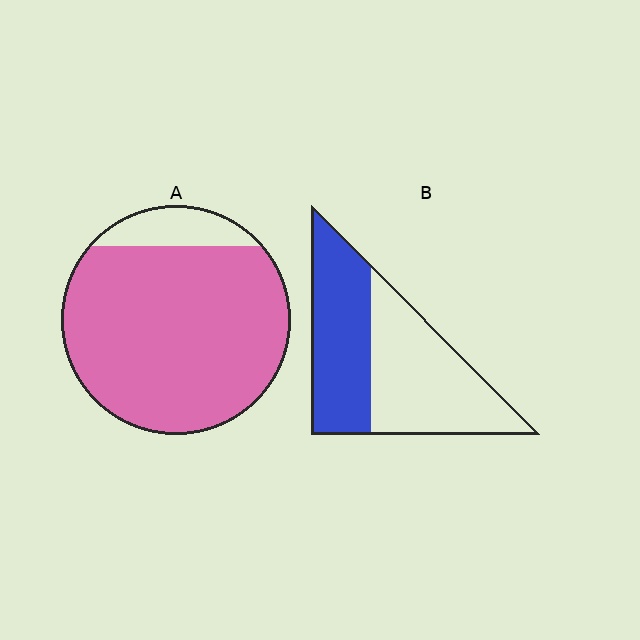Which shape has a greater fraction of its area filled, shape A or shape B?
Shape A.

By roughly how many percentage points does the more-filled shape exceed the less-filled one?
By roughly 40 percentage points (A over B).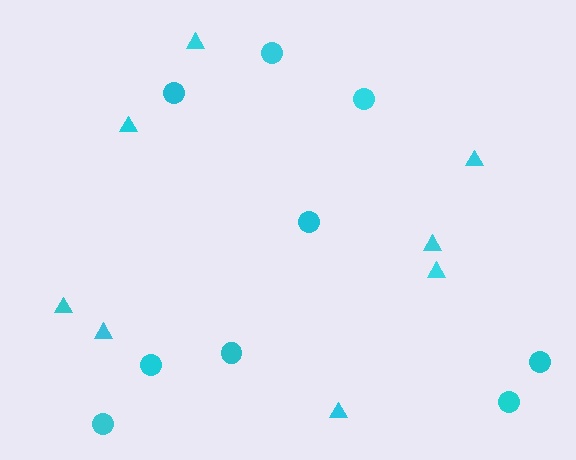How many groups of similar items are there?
There are 2 groups: one group of triangles (8) and one group of circles (9).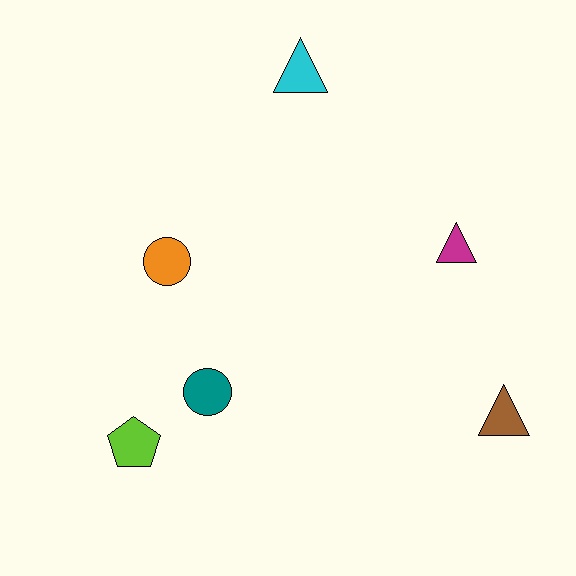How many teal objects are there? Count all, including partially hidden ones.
There is 1 teal object.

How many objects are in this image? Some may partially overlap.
There are 6 objects.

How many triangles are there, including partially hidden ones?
There are 3 triangles.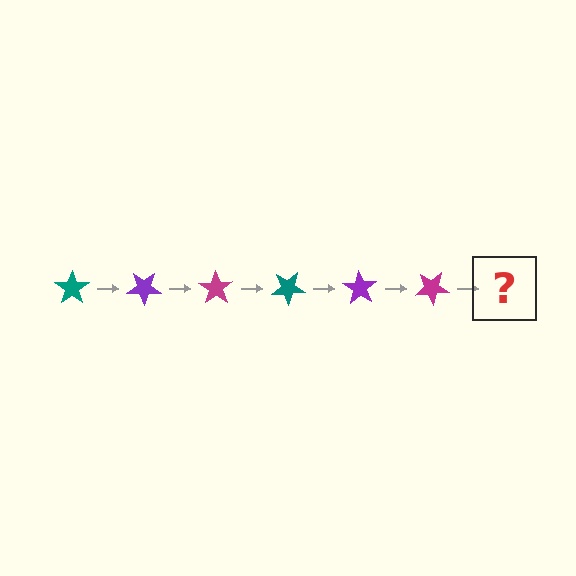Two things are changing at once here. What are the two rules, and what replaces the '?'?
The two rules are that it rotates 35 degrees each step and the color cycles through teal, purple, and magenta. The '?' should be a teal star, rotated 210 degrees from the start.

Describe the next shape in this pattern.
It should be a teal star, rotated 210 degrees from the start.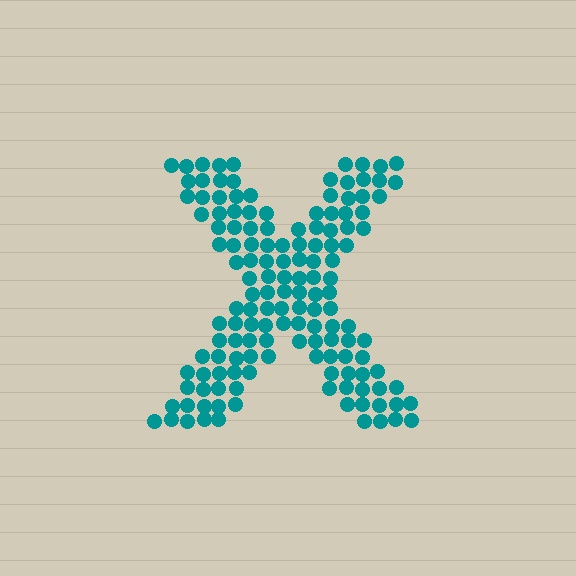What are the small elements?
The small elements are circles.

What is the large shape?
The large shape is the letter X.